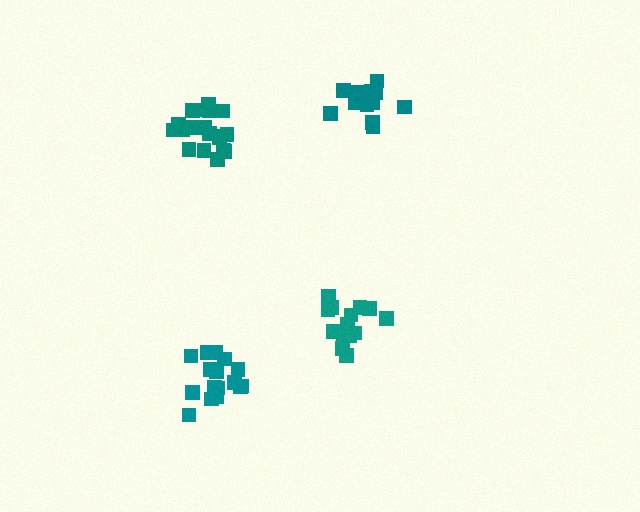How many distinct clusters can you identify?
There are 4 distinct clusters.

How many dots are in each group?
Group 1: 19 dots, Group 2: 16 dots, Group 3: 15 dots, Group 4: 14 dots (64 total).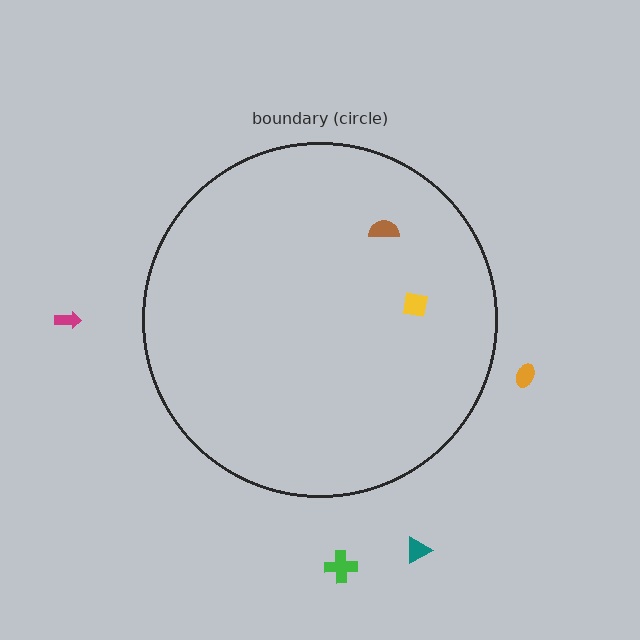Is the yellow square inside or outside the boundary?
Inside.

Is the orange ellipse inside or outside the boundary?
Outside.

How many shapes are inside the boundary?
2 inside, 4 outside.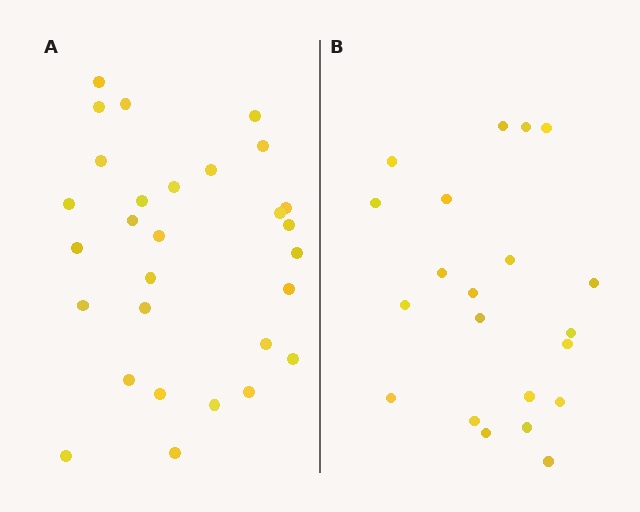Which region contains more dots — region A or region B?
Region A (the left region) has more dots.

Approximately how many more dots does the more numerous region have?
Region A has roughly 8 or so more dots than region B.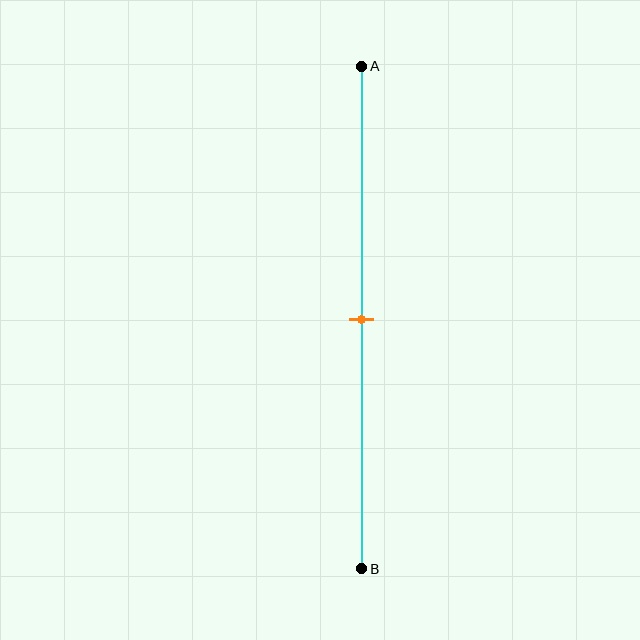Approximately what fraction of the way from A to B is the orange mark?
The orange mark is approximately 50% of the way from A to B.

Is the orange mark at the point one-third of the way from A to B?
No, the mark is at about 50% from A, not at the 33% one-third point.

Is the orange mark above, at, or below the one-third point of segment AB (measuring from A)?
The orange mark is below the one-third point of segment AB.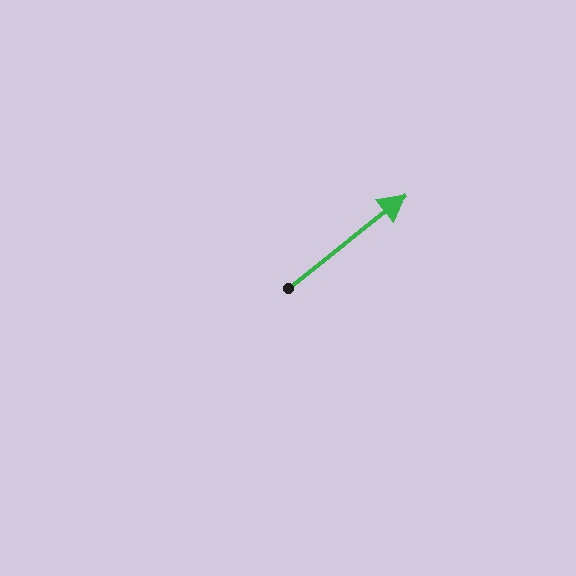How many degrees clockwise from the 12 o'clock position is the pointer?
Approximately 51 degrees.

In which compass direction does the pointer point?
Northeast.